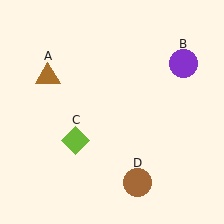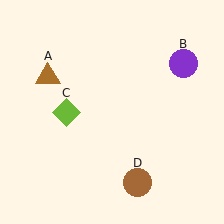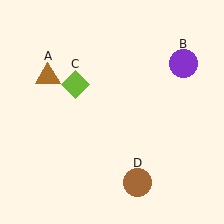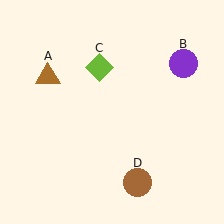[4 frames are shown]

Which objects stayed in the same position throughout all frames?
Brown triangle (object A) and purple circle (object B) and brown circle (object D) remained stationary.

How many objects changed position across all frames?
1 object changed position: lime diamond (object C).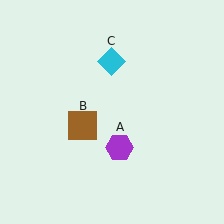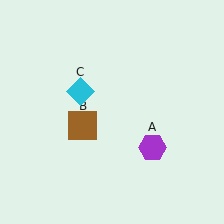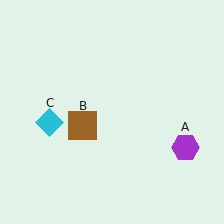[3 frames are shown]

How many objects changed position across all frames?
2 objects changed position: purple hexagon (object A), cyan diamond (object C).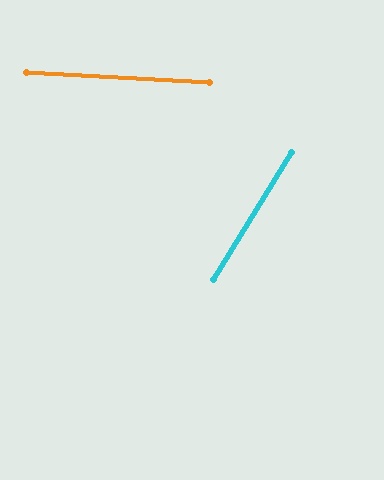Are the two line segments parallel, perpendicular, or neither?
Neither parallel nor perpendicular — they differ by about 62°.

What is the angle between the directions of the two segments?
Approximately 62 degrees.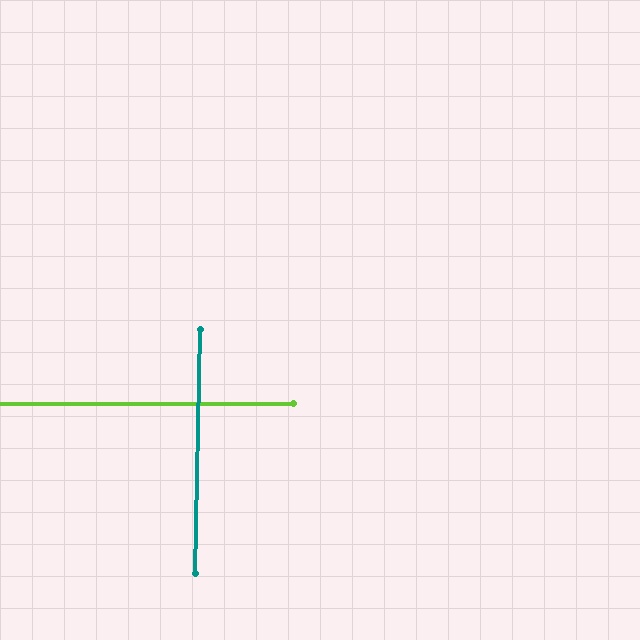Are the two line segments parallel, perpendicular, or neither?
Perpendicular — they meet at approximately 89°.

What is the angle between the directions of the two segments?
Approximately 89 degrees.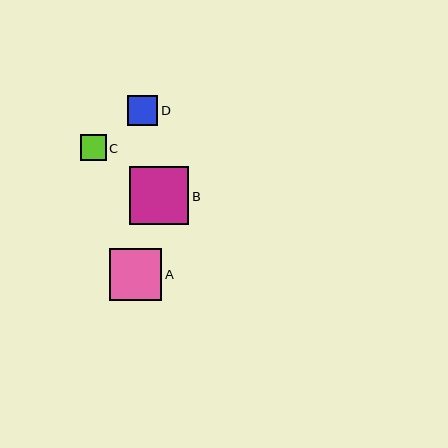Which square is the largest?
Square B is the largest with a size of approximately 59 pixels.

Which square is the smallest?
Square C is the smallest with a size of approximately 26 pixels.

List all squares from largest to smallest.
From largest to smallest: B, A, D, C.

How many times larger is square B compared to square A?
Square B is approximately 1.1 times the size of square A.